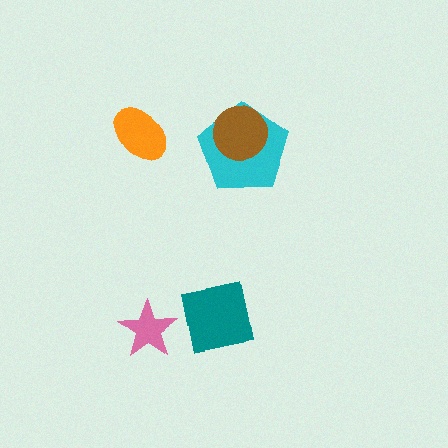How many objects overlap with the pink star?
0 objects overlap with the pink star.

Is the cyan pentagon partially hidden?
Yes, it is partially covered by another shape.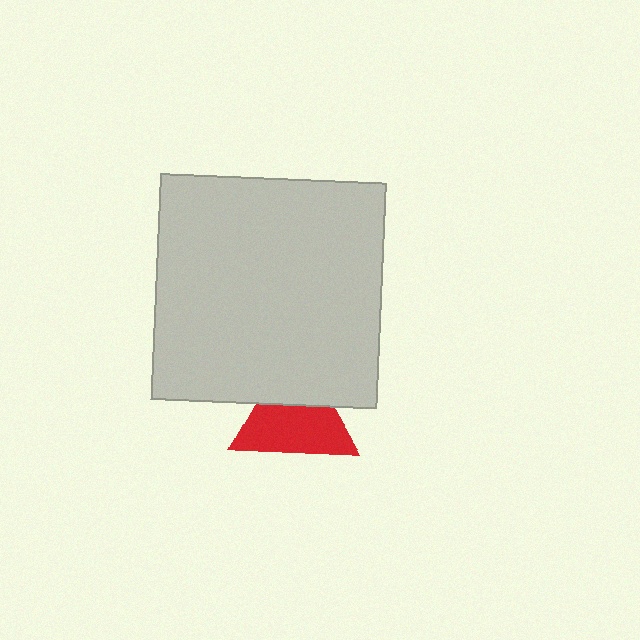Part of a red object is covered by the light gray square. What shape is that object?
It is a triangle.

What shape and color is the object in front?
The object in front is a light gray square.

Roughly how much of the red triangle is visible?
About half of it is visible (roughly 64%).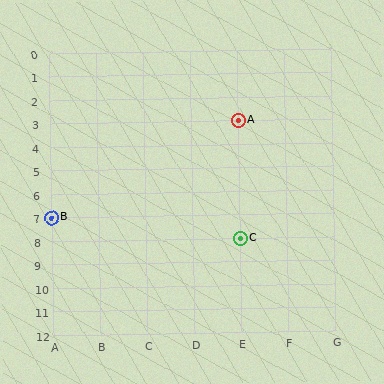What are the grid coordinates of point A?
Point A is at grid coordinates (E, 3).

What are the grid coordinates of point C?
Point C is at grid coordinates (E, 8).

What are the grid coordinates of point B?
Point B is at grid coordinates (A, 7).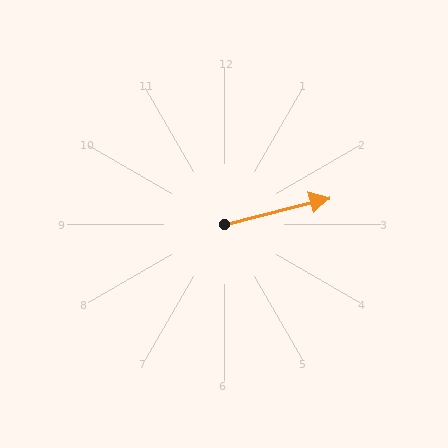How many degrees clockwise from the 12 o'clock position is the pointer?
Approximately 76 degrees.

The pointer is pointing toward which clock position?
Roughly 3 o'clock.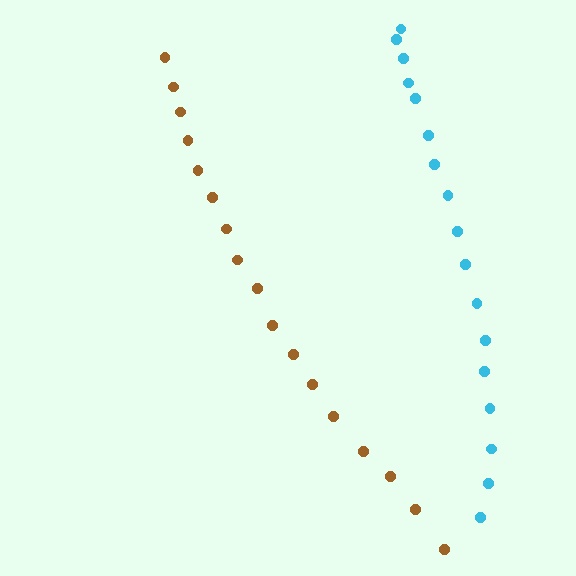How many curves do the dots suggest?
There are 2 distinct paths.